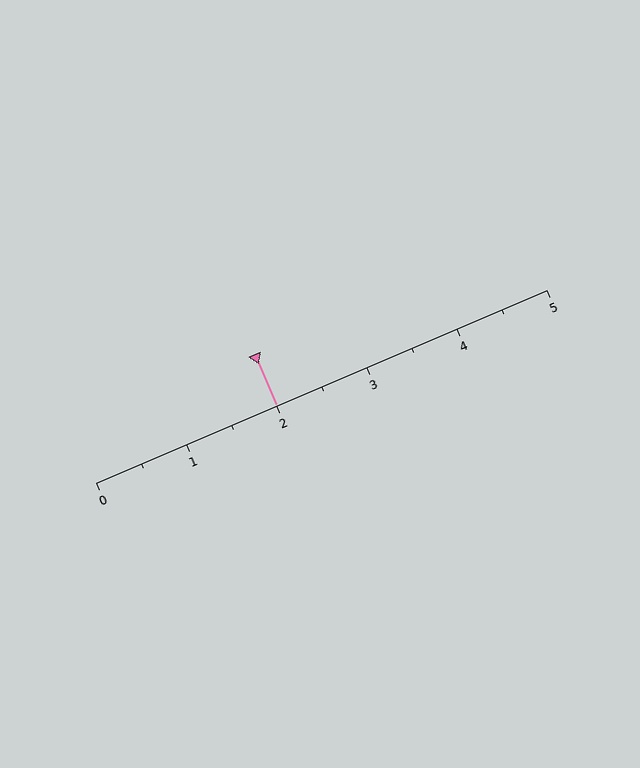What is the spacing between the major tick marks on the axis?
The major ticks are spaced 1 apart.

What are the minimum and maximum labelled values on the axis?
The axis runs from 0 to 5.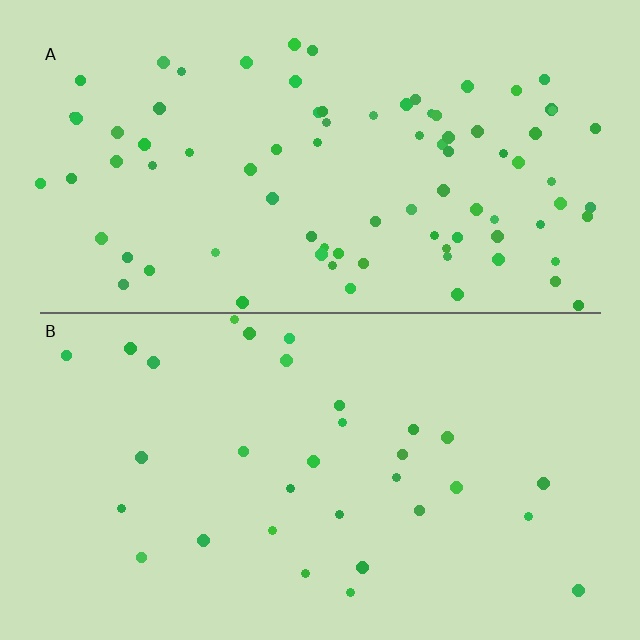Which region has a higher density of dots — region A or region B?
A (the top).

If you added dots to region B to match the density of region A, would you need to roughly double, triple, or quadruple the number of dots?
Approximately triple.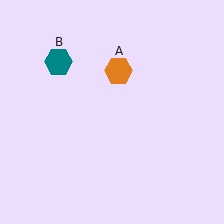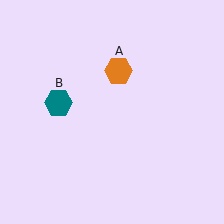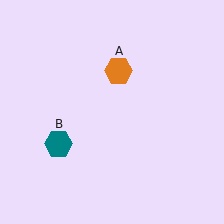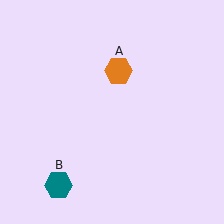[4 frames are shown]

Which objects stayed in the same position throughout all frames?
Orange hexagon (object A) remained stationary.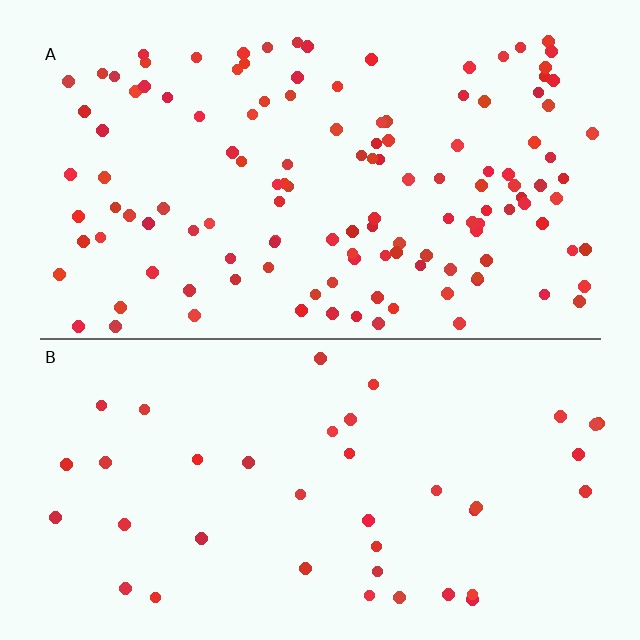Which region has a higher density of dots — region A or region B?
A (the top).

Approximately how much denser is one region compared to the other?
Approximately 3.2× — region A over region B.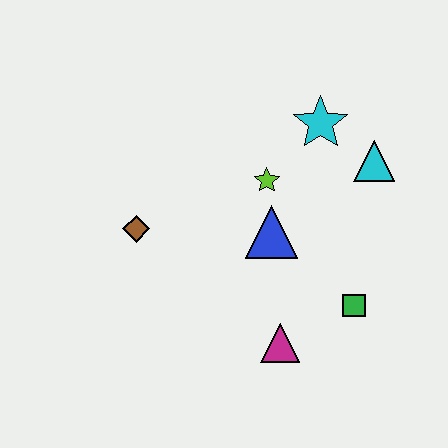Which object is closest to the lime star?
The blue triangle is closest to the lime star.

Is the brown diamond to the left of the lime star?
Yes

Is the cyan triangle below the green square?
No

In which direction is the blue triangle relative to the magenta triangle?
The blue triangle is above the magenta triangle.